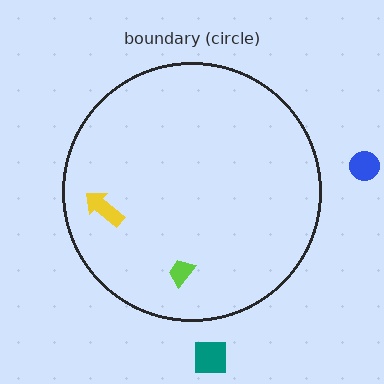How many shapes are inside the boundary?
2 inside, 2 outside.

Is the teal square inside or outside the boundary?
Outside.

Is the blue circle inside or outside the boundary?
Outside.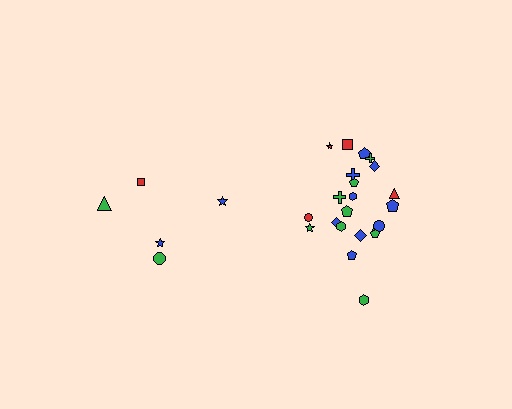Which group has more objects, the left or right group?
The right group.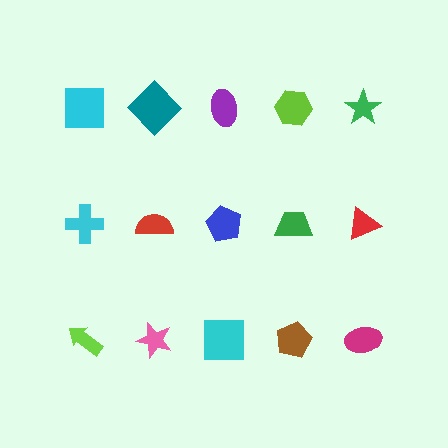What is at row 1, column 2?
A teal diamond.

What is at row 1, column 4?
A lime hexagon.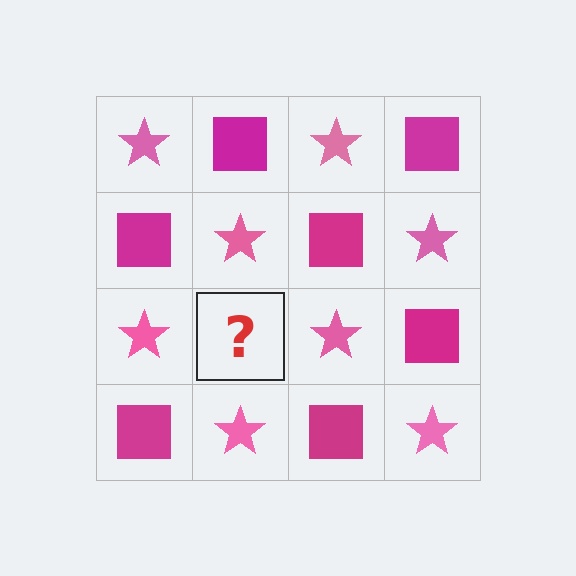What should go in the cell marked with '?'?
The missing cell should contain a magenta square.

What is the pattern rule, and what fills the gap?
The rule is that it alternates pink star and magenta square in a checkerboard pattern. The gap should be filled with a magenta square.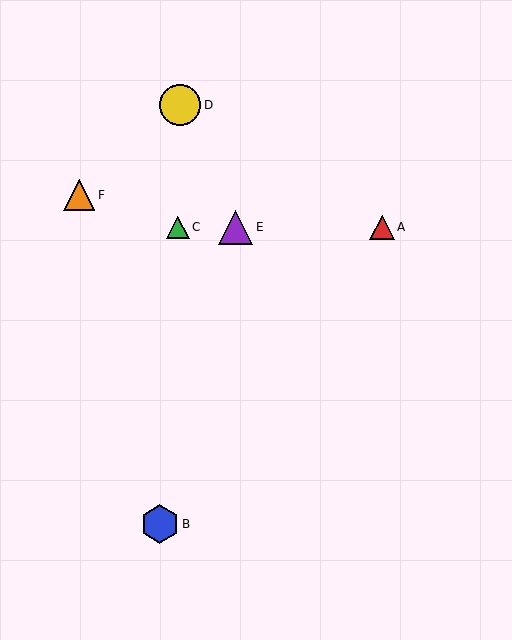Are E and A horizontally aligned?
Yes, both are at y≈227.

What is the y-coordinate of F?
Object F is at y≈195.